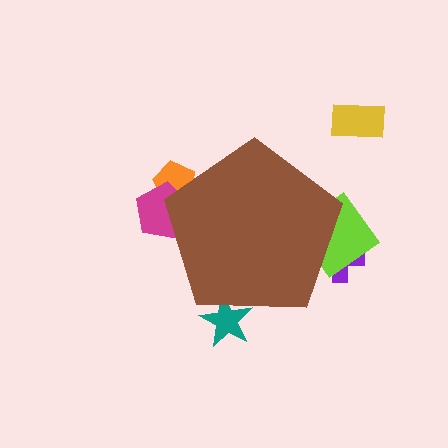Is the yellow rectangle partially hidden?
No, the yellow rectangle is fully visible.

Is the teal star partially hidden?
Yes, the teal star is partially hidden behind the brown pentagon.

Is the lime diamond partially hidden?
Yes, the lime diamond is partially hidden behind the brown pentagon.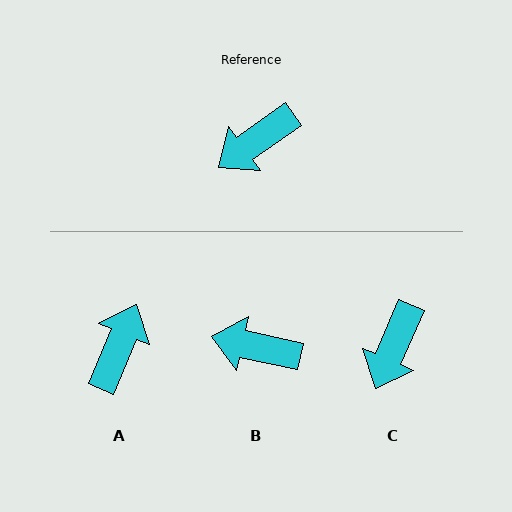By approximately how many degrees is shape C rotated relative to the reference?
Approximately 31 degrees counter-clockwise.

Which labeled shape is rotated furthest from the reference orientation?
A, about 148 degrees away.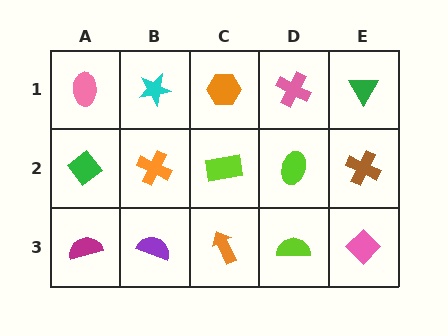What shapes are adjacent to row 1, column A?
A green diamond (row 2, column A), a cyan star (row 1, column B).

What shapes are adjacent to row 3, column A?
A green diamond (row 2, column A), a purple semicircle (row 3, column B).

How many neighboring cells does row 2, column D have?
4.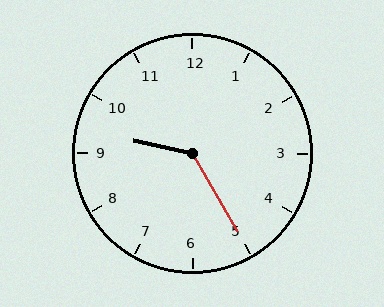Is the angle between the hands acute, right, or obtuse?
It is obtuse.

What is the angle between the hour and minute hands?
Approximately 132 degrees.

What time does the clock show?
9:25.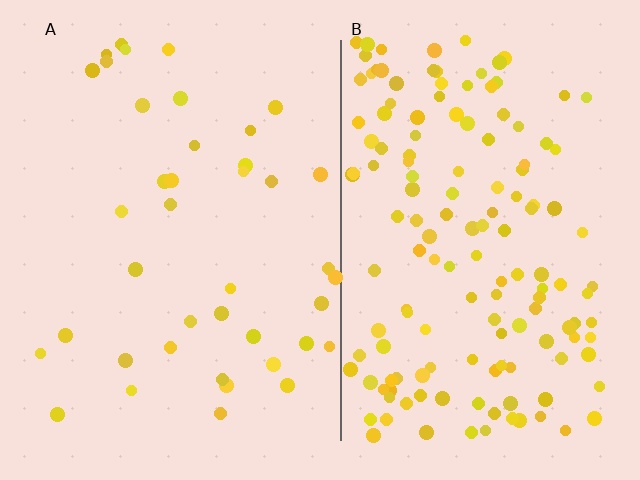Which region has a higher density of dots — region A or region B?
B (the right).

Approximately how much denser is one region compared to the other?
Approximately 3.7× — region B over region A.